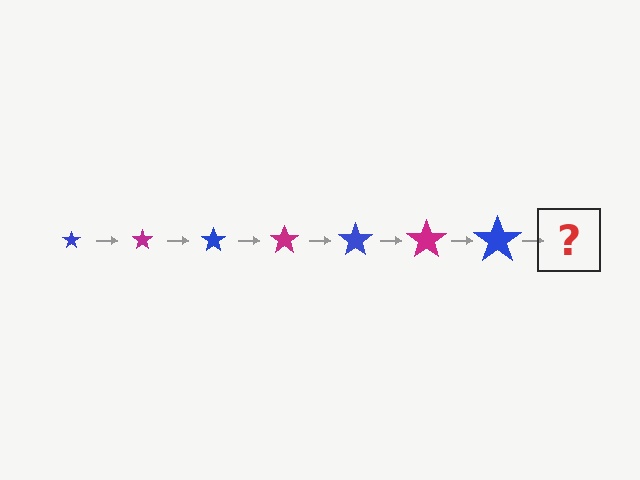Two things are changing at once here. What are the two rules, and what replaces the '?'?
The two rules are that the star grows larger each step and the color cycles through blue and magenta. The '?' should be a magenta star, larger than the previous one.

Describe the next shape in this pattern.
It should be a magenta star, larger than the previous one.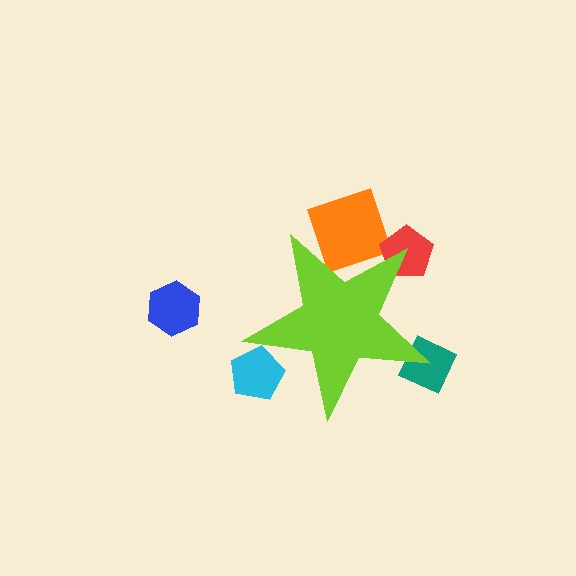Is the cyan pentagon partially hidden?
Yes, the cyan pentagon is partially hidden behind the lime star.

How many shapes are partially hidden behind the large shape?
4 shapes are partially hidden.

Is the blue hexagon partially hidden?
No, the blue hexagon is fully visible.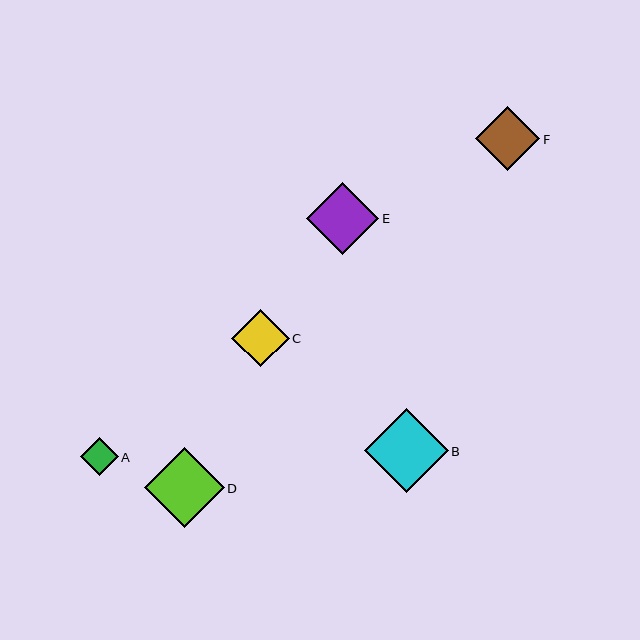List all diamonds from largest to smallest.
From largest to smallest: B, D, E, F, C, A.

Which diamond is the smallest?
Diamond A is the smallest with a size of approximately 38 pixels.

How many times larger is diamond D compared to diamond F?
Diamond D is approximately 1.2 times the size of diamond F.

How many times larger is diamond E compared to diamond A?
Diamond E is approximately 1.9 times the size of diamond A.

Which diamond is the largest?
Diamond B is the largest with a size of approximately 83 pixels.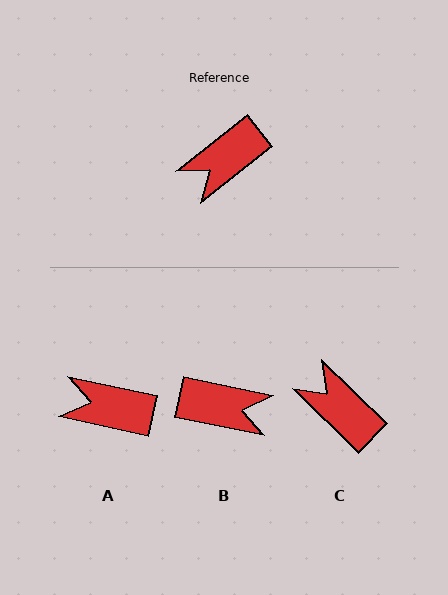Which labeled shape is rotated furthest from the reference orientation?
B, about 130 degrees away.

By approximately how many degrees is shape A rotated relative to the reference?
Approximately 50 degrees clockwise.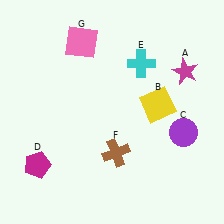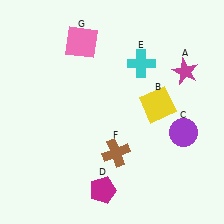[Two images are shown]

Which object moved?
The magenta pentagon (D) moved right.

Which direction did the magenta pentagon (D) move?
The magenta pentagon (D) moved right.